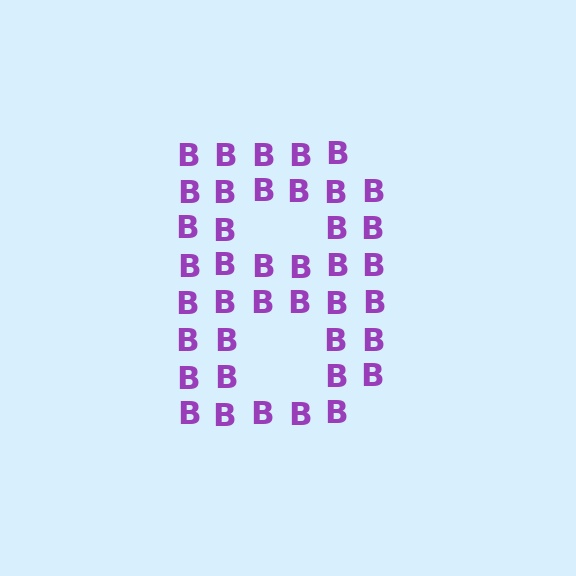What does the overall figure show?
The overall figure shows the letter B.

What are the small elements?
The small elements are letter B's.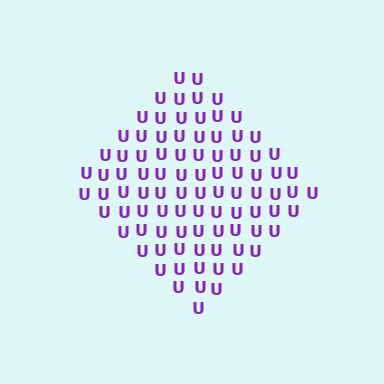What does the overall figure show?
The overall figure shows a diamond.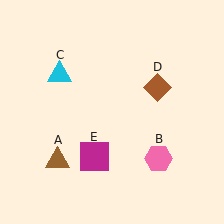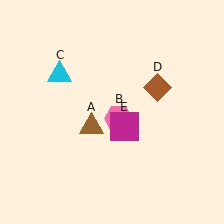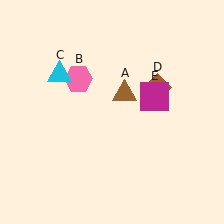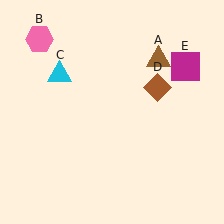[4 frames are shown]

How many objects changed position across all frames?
3 objects changed position: brown triangle (object A), pink hexagon (object B), magenta square (object E).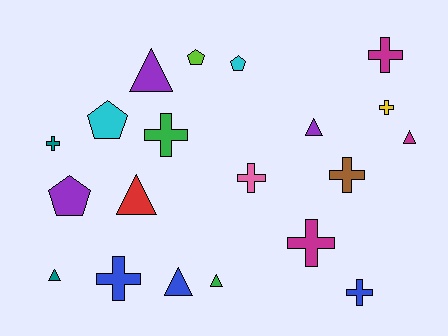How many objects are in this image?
There are 20 objects.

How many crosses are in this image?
There are 9 crosses.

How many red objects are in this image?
There is 1 red object.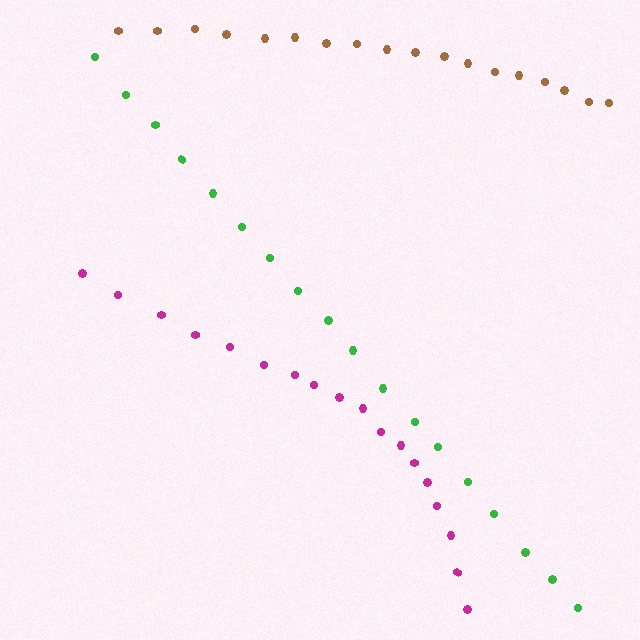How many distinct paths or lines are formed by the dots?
There are 3 distinct paths.